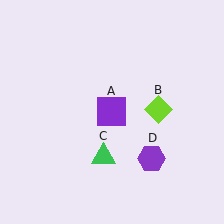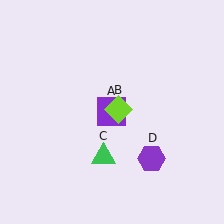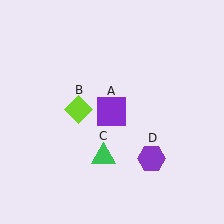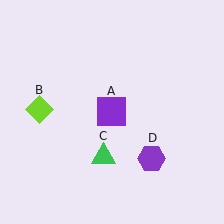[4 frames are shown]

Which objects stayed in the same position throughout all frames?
Purple square (object A) and green triangle (object C) and purple hexagon (object D) remained stationary.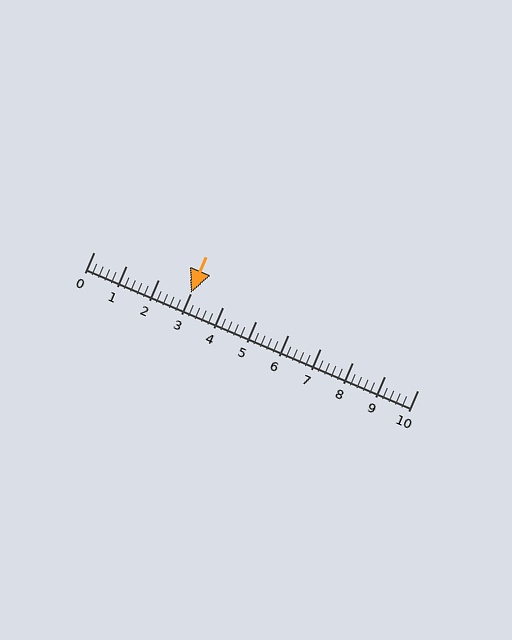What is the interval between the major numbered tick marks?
The major tick marks are spaced 1 units apart.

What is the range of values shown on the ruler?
The ruler shows values from 0 to 10.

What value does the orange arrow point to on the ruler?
The orange arrow points to approximately 3.0.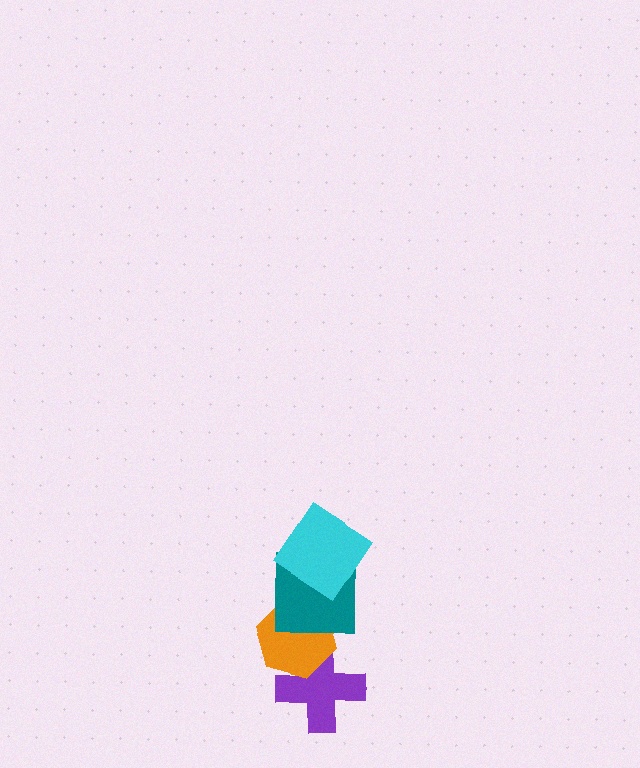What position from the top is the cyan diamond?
The cyan diamond is 1st from the top.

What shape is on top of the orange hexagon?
The teal square is on top of the orange hexagon.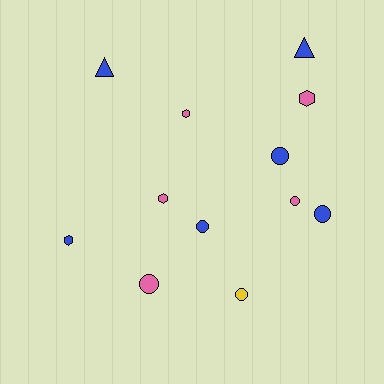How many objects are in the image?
There are 12 objects.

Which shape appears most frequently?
Circle, with 6 objects.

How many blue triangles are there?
There are 2 blue triangles.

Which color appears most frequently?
Blue, with 6 objects.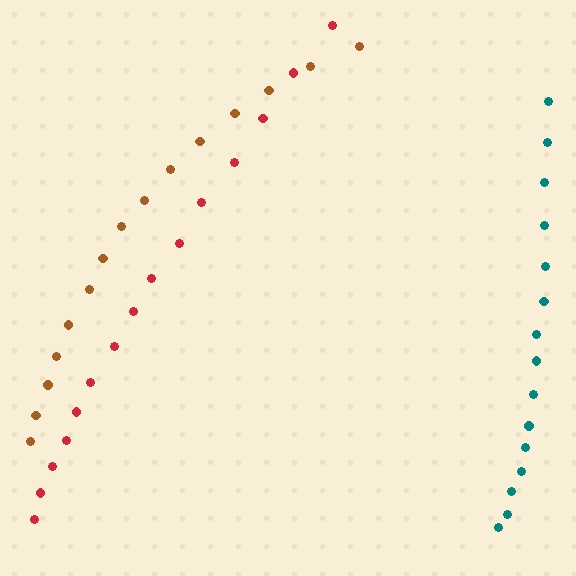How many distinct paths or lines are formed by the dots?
There are 3 distinct paths.